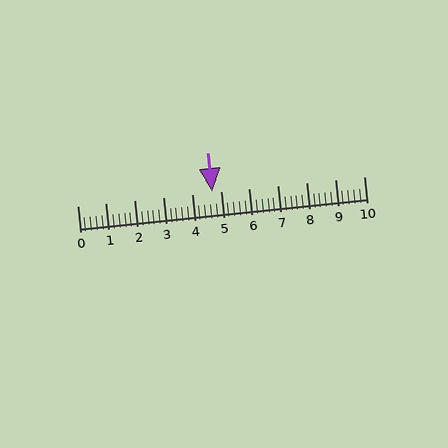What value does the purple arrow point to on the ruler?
The purple arrow points to approximately 4.7.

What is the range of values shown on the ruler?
The ruler shows values from 0 to 10.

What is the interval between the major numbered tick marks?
The major tick marks are spaced 1 units apart.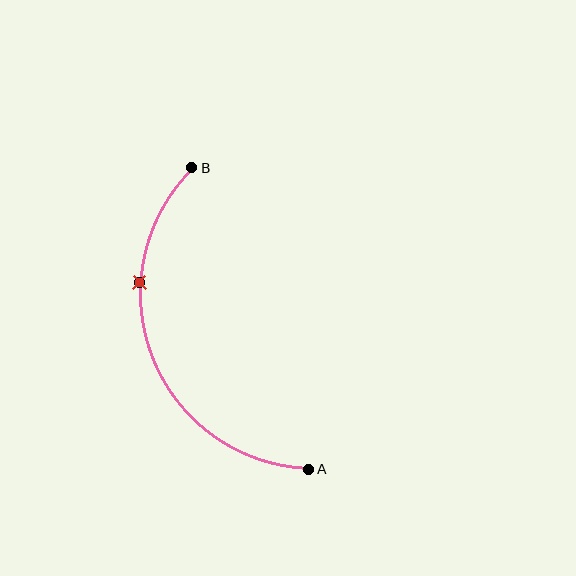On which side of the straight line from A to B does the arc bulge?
The arc bulges to the left of the straight line connecting A and B.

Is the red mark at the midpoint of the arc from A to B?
No. The red mark lies on the arc but is closer to endpoint B. The arc midpoint would be at the point on the curve equidistant along the arc from both A and B.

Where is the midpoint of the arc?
The arc midpoint is the point on the curve farthest from the straight line joining A and B. It sits to the left of that line.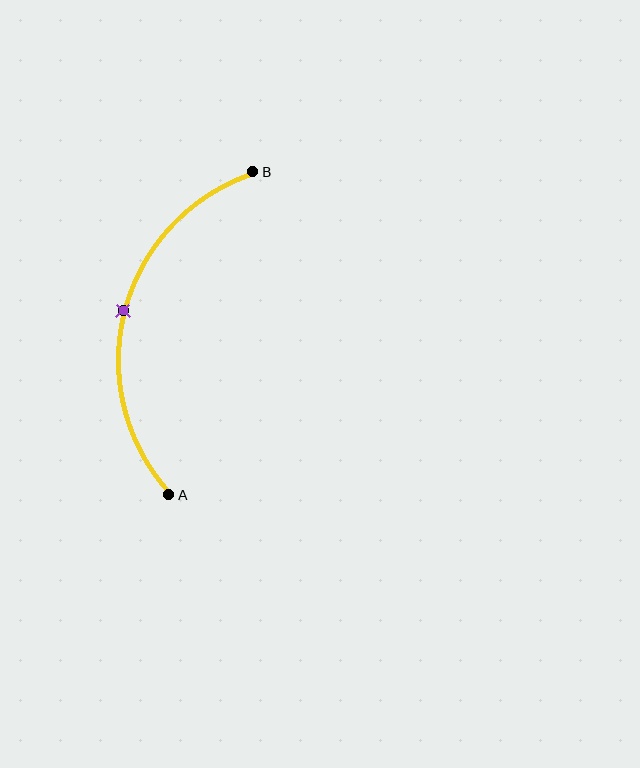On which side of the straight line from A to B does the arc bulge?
The arc bulges to the left of the straight line connecting A and B.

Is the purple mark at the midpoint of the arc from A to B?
Yes. The purple mark lies on the arc at equal arc-length from both A and B — it is the arc midpoint.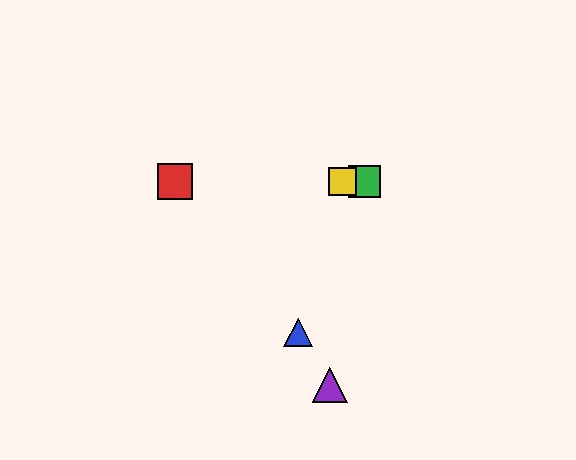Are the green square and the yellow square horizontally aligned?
Yes, both are at y≈181.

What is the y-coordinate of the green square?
The green square is at y≈181.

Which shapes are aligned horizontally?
The red square, the green square, the yellow square are aligned horizontally.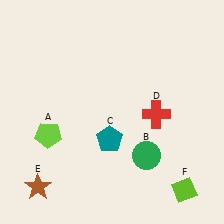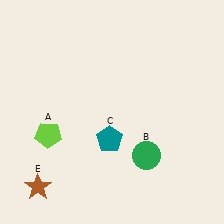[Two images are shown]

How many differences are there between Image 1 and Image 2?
There are 2 differences between the two images.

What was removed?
The lime diamond (F), the red cross (D) were removed in Image 2.